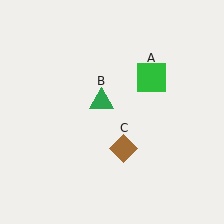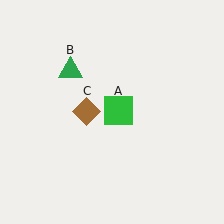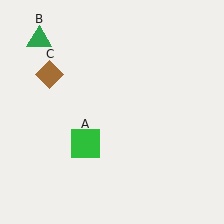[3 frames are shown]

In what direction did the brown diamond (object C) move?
The brown diamond (object C) moved up and to the left.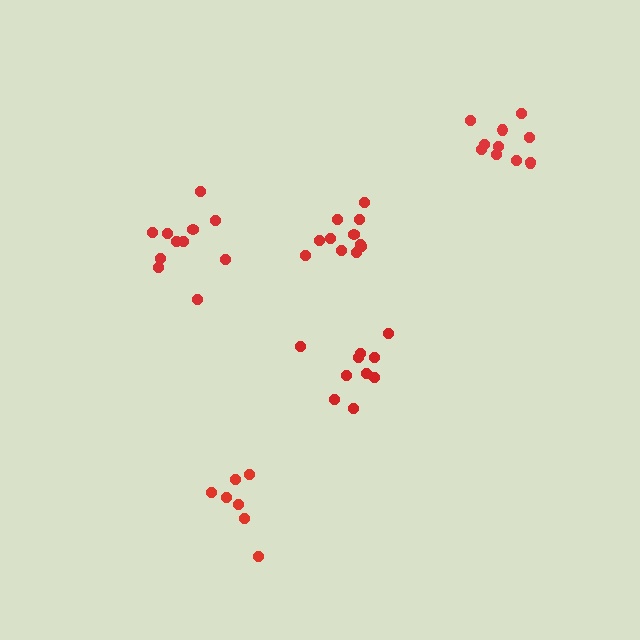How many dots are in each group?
Group 1: 11 dots, Group 2: 10 dots, Group 3: 11 dots, Group 4: 7 dots, Group 5: 11 dots (50 total).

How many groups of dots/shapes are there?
There are 5 groups.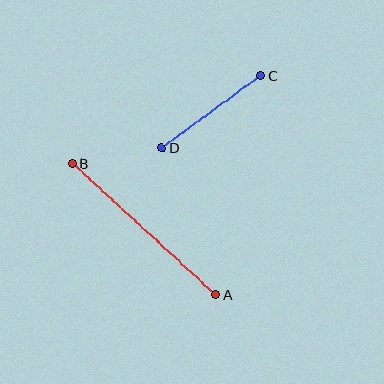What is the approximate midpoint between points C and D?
The midpoint is at approximately (211, 111) pixels.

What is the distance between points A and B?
The distance is approximately 194 pixels.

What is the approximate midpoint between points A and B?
The midpoint is at approximately (144, 229) pixels.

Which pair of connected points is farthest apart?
Points A and B are farthest apart.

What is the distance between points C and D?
The distance is approximately 123 pixels.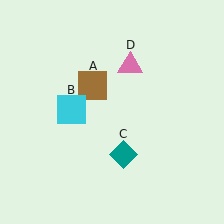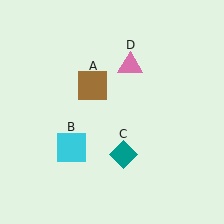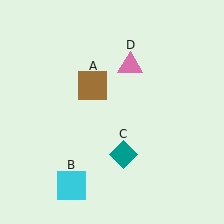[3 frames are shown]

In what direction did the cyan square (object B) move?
The cyan square (object B) moved down.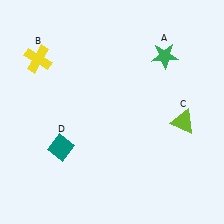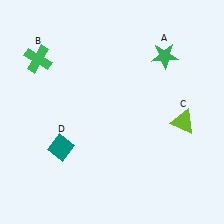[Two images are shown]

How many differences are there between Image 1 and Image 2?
There is 1 difference between the two images.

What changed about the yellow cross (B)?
In Image 1, B is yellow. In Image 2, it changed to green.